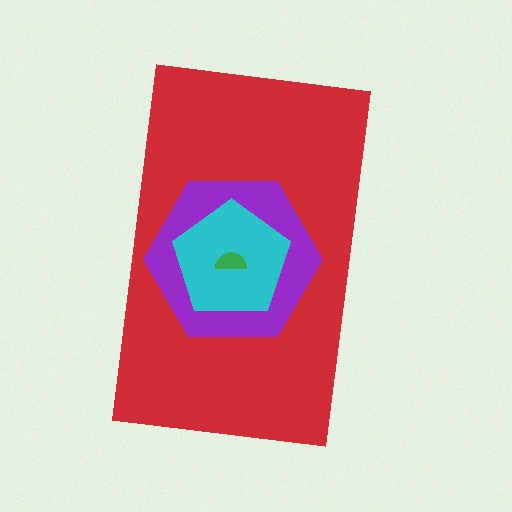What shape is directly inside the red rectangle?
The purple hexagon.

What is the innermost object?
The green semicircle.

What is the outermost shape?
The red rectangle.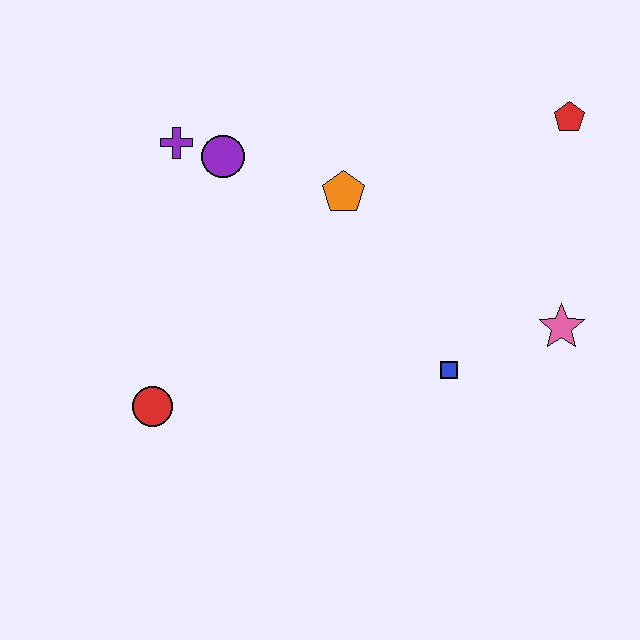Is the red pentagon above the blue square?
Yes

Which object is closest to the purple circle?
The purple cross is closest to the purple circle.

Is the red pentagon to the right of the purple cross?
Yes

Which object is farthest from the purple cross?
The pink star is farthest from the purple cross.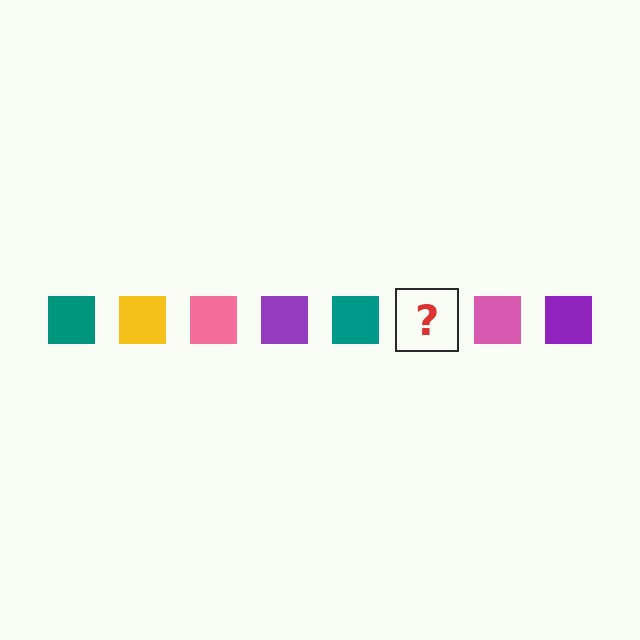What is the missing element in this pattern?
The missing element is a yellow square.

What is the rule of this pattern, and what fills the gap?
The rule is that the pattern cycles through teal, yellow, pink, purple squares. The gap should be filled with a yellow square.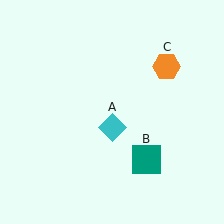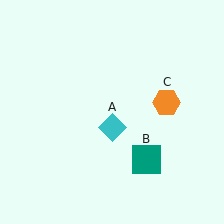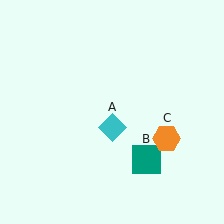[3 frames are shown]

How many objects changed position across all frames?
1 object changed position: orange hexagon (object C).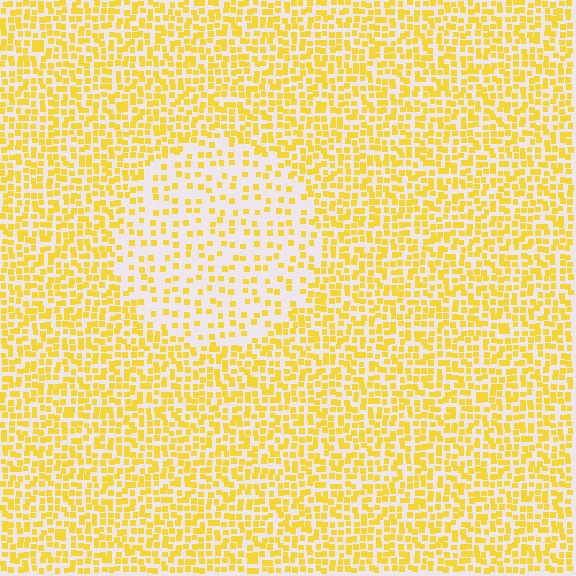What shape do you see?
I see a circle.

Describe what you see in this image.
The image contains small yellow elements arranged at two different densities. A circle-shaped region is visible where the elements are less densely packed than the surrounding area.